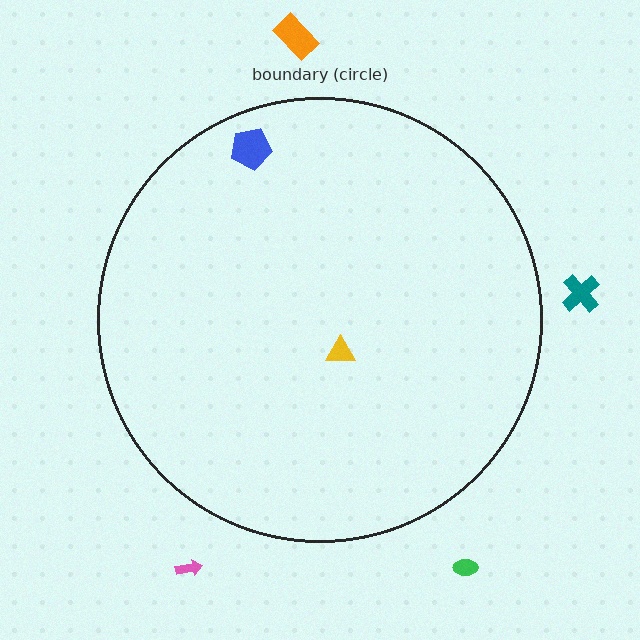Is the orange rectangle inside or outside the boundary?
Outside.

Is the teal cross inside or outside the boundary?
Outside.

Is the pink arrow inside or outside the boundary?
Outside.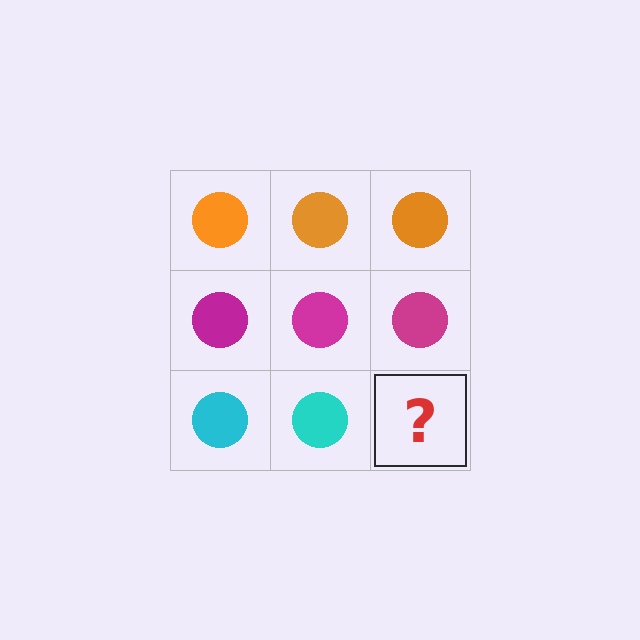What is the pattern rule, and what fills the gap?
The rule is that each row has a consistent color. The gap should be filled with a cyan circle.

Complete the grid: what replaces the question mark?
The question mark should be replaced with a cyan circle.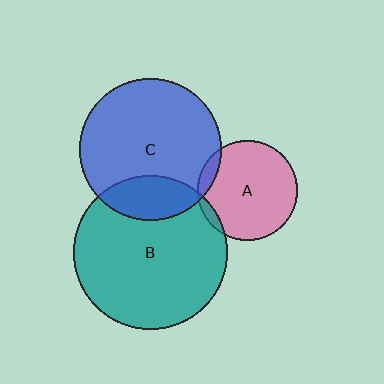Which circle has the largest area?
Circle B (teal).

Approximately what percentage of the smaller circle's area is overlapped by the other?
Approximately 5%.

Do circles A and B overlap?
Yes.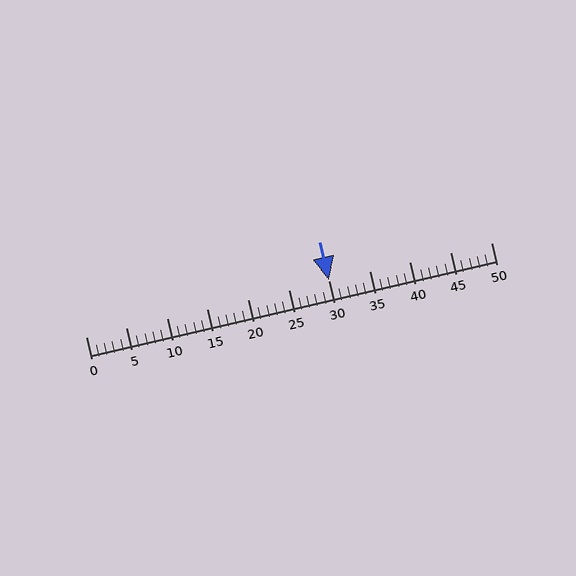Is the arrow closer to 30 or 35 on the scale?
The arrow is closer to 30.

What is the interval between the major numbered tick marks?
The major tick marks are spaced 5 units apart.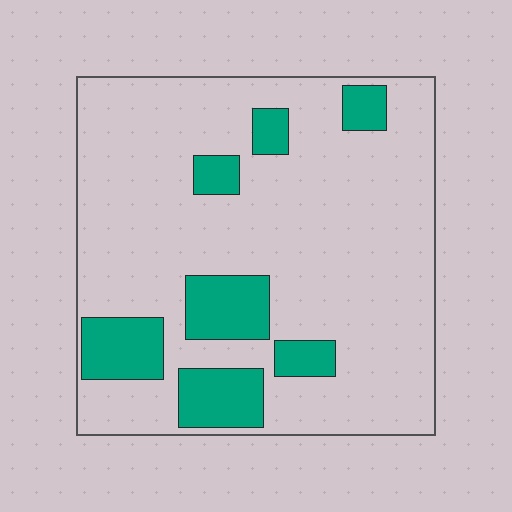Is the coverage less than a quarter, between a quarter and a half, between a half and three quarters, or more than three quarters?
Less than a quarter.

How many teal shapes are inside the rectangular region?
7.